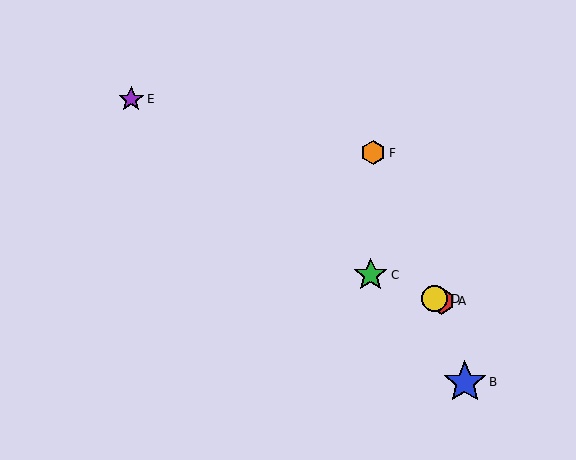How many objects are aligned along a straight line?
3 objects (A, C, D) are aligned along a straight line.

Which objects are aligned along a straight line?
Objects A, C, D are aligned along a straight line.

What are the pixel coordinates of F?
Object F is at (373, 153).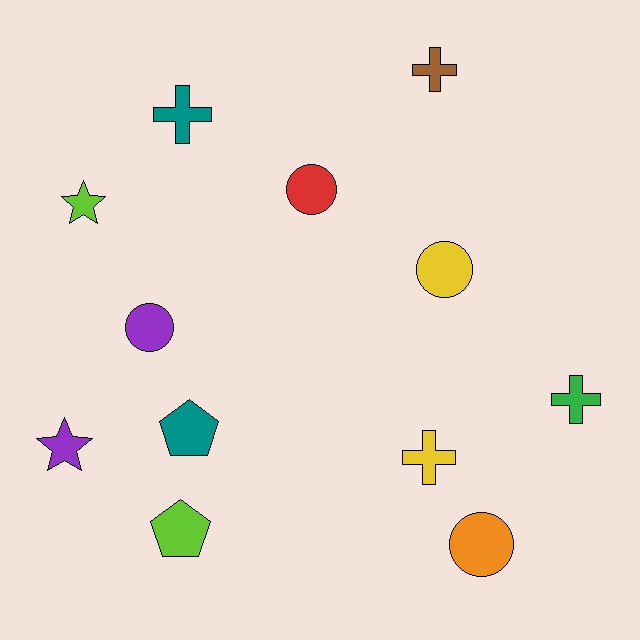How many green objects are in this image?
There is 1 green object.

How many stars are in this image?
There are 2 stars.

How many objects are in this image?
There are 12 objects.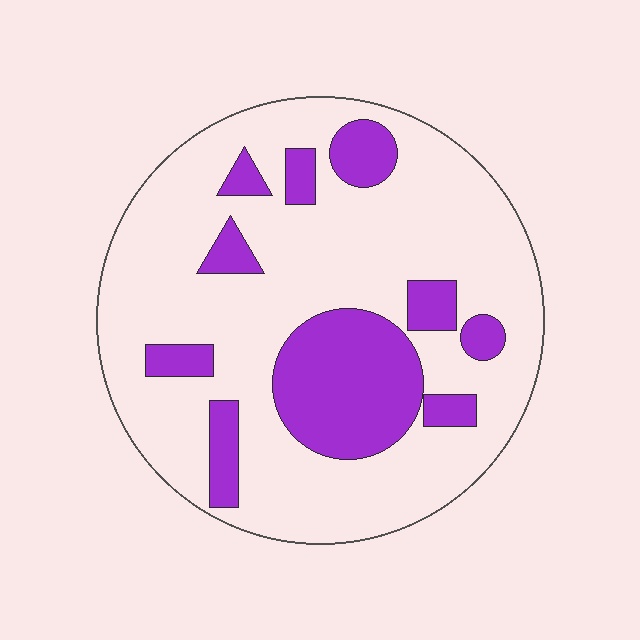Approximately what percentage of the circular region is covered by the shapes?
Approximately 25%.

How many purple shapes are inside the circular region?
10.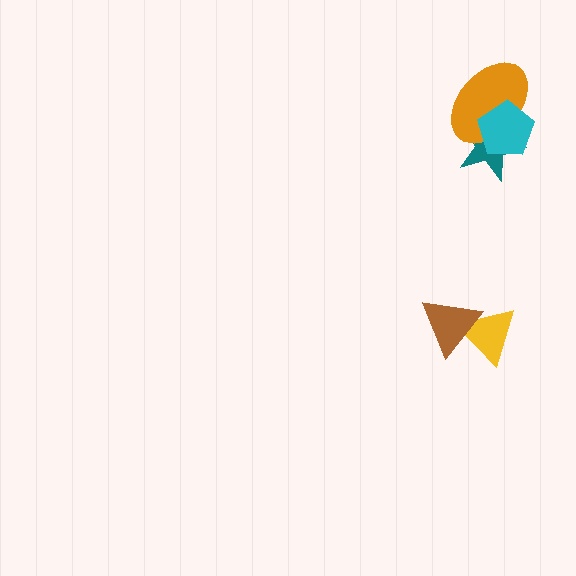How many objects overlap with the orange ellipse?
2 objects overlap with the orange ellipse.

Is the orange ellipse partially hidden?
Yes, it is partially covered by another shape.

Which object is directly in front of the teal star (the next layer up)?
The orange ellipse is directly in front of the teal star.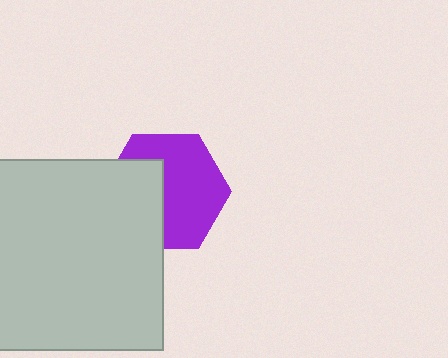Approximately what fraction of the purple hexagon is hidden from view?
Roughly 39% of the purple hexagon is hidden behind the light gray square.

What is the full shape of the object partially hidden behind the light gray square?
The partially hidden object is a purple hexagon.